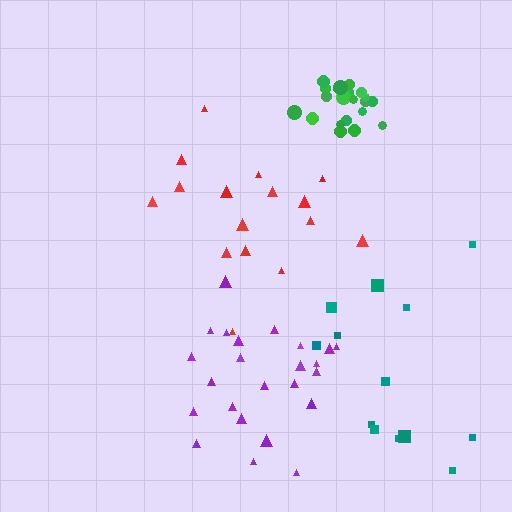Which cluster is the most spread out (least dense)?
Teal.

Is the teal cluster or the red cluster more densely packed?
Red.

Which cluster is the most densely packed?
Green.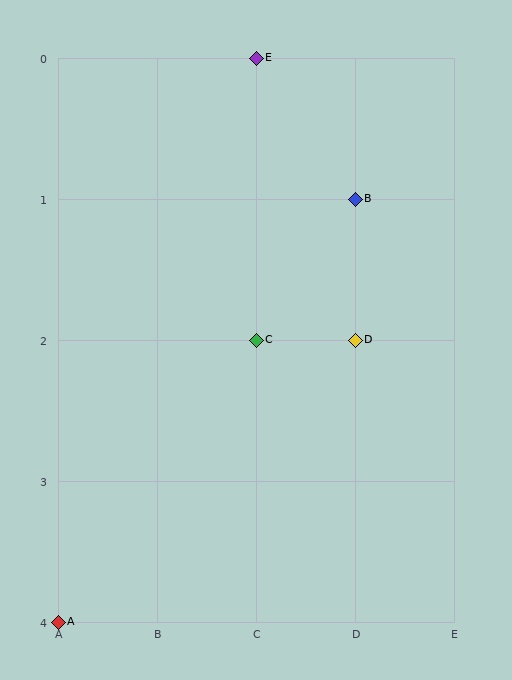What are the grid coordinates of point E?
Point E is at grid coordinates (C, 0).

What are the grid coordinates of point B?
Point B is at grid coordinates (D, 1).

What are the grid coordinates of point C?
Point C is at grid coordinates (C, 2).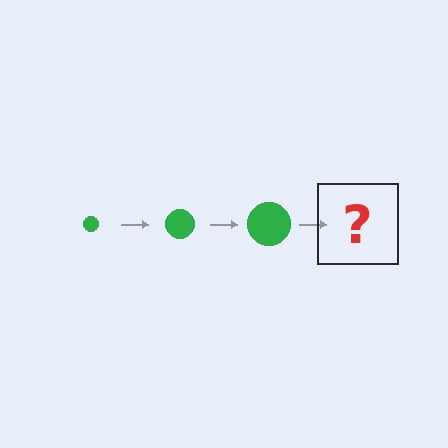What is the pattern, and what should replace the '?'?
The pattern is that the circle gets progressively larger each step. The '?' should be a green circle, larger than the previous one.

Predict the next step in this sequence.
The next step is a green circle, larger than the previous one.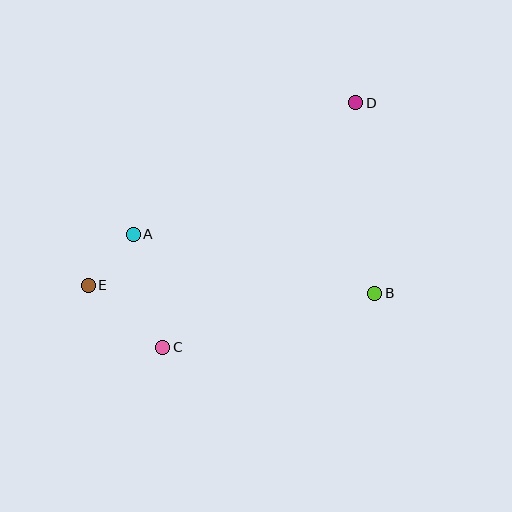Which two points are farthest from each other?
Points D and E are farthest from each other.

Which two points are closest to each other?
Points A and E are closest to each other.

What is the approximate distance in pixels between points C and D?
The distance between C and D is approximately 311 pixels.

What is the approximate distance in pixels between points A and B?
The distance between A and B is approximately 248 pixels.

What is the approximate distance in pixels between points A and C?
The distance between A and C is approximately 117 pixels.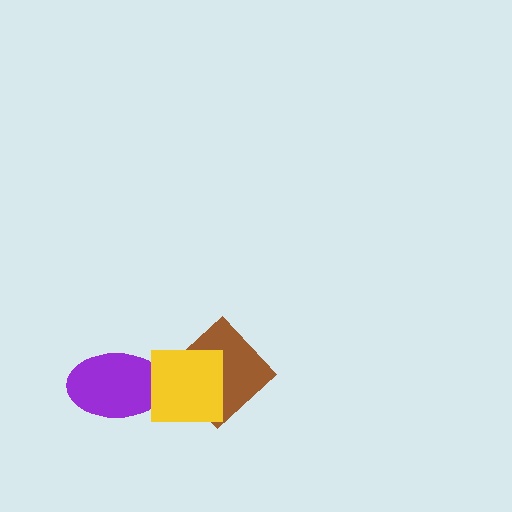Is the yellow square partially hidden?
No, no other shape covers it.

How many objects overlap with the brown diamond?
1 object overlaps with the brown diamond.